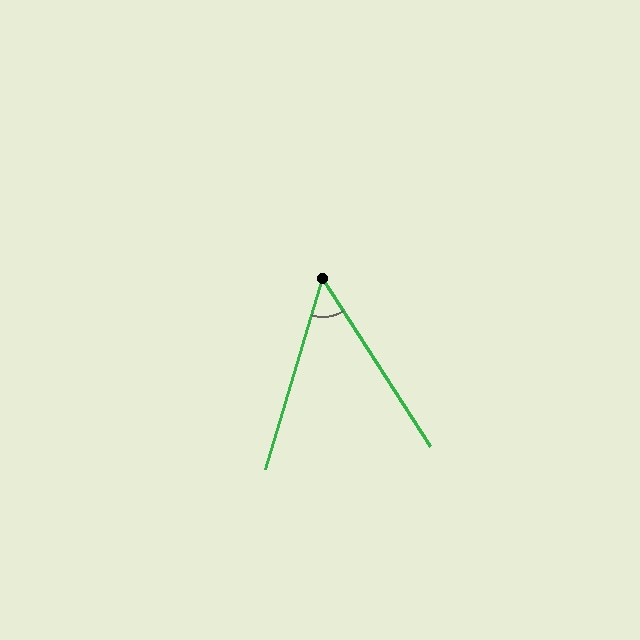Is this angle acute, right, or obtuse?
It is acute.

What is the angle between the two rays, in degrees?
Approximately 49 degrees.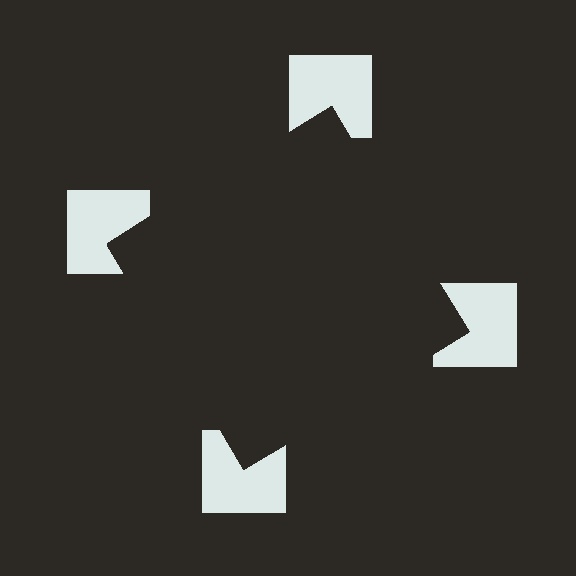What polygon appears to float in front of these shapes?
An illusory square — its edges are inferred from the aligned wedge cuts in the notched squares, not physically drawn.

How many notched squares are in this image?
There are 4 — one at each vertex of the illusory square.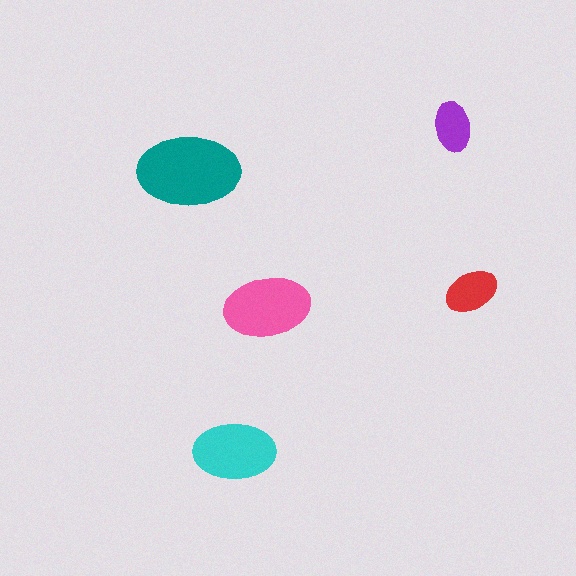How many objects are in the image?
There are 5 objects in the image.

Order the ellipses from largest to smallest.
the teal one, the pink one, the cyan one, the red one, the purple one.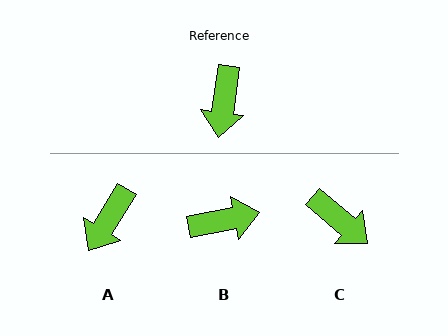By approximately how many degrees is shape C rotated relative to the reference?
Approximately 57 degrees counter-clockwise.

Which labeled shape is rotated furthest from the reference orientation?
B, about 109 degrees away.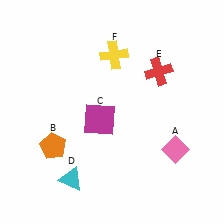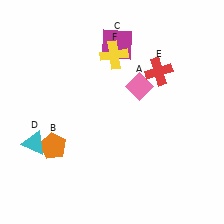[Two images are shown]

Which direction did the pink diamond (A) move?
The pink diamond (A) moved up.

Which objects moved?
The objects that moved are: the pink diamond (A), the magenta square (C), the cyan triangle (D).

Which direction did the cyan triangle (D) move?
The cyan triangle (D) moved left.